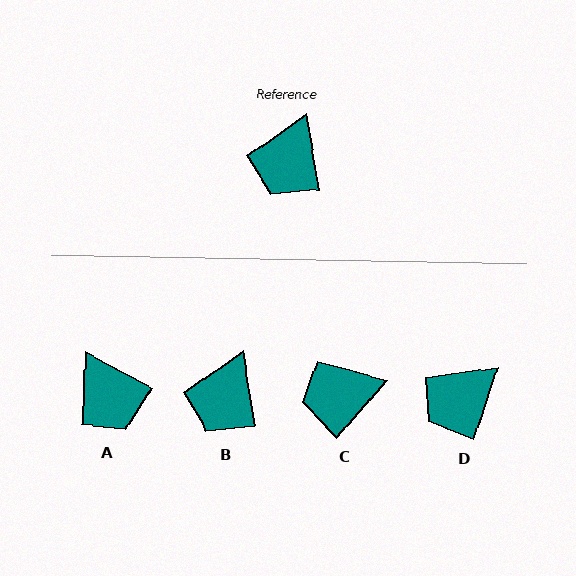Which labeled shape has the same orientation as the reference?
B.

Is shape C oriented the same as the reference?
No, it is off by about 50 degrees.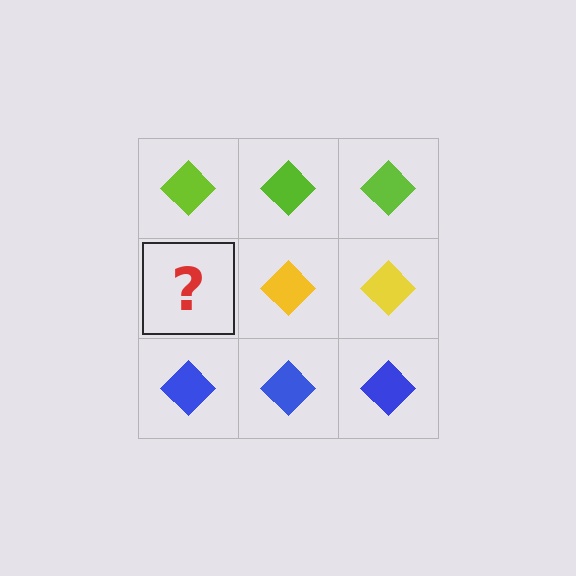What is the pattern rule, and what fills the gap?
The rule is that each row has a consistent color. The gap should be filled with a yellow diamond.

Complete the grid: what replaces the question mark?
The question mark should be replaced with a yellow diamond.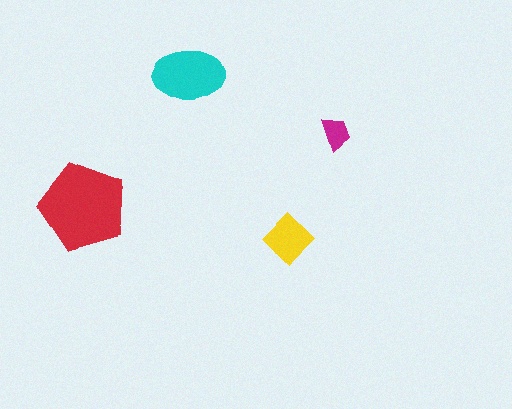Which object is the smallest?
The magenta trapezoid.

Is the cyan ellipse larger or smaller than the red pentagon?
Smaller.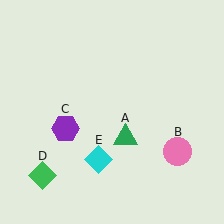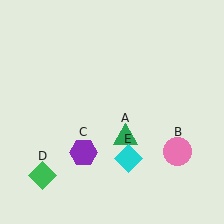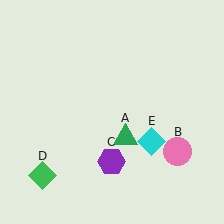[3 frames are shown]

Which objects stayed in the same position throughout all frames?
Green triangle (object A) and pink circle (object B) and green diamond (object D) remained stationary.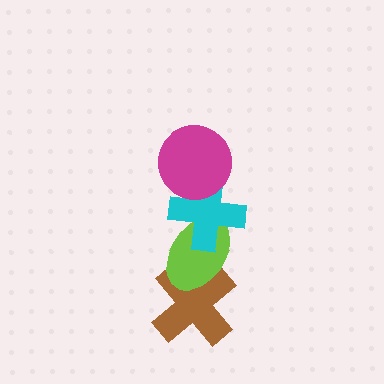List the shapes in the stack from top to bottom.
From top to bottom: the magenta circle, the cyan cross, the lime ellipse, the brown cross.